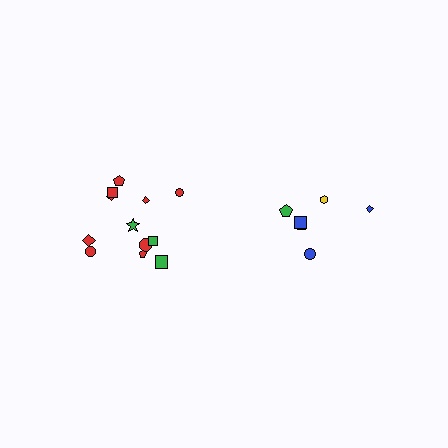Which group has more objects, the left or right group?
The left group.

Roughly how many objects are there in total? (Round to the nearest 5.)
Roughly 20 objects in total.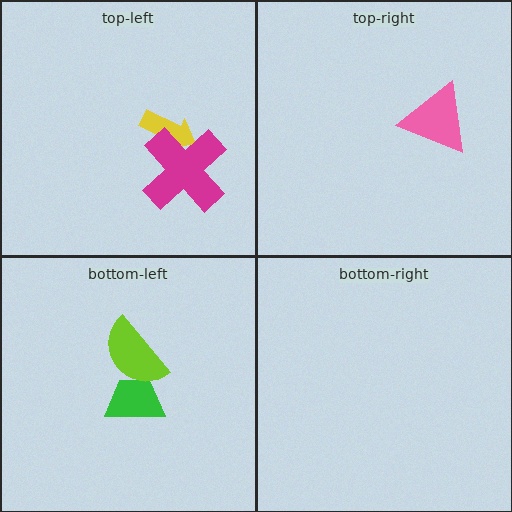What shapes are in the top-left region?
The yellow arrow, the magenta cross.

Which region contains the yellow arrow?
The top-left region.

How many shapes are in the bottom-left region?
2.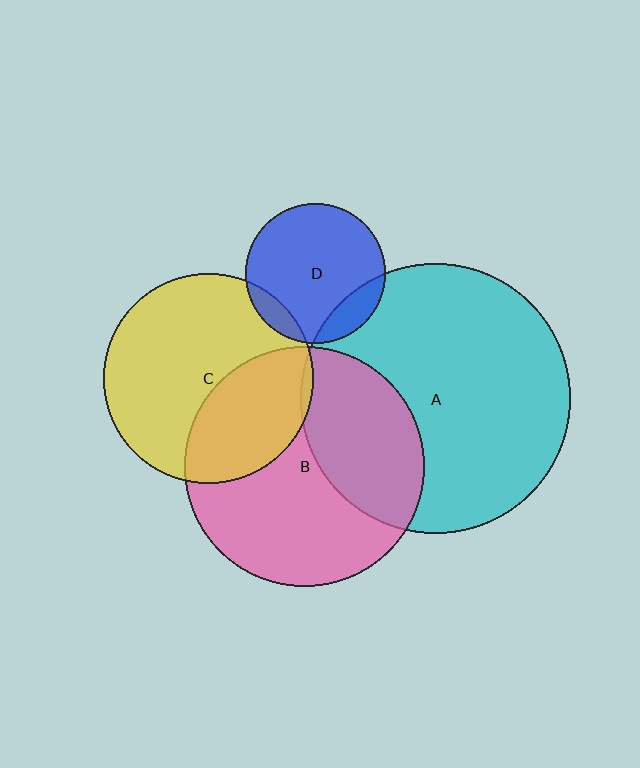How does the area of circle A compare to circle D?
Approximately 3.7 times.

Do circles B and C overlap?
Yes.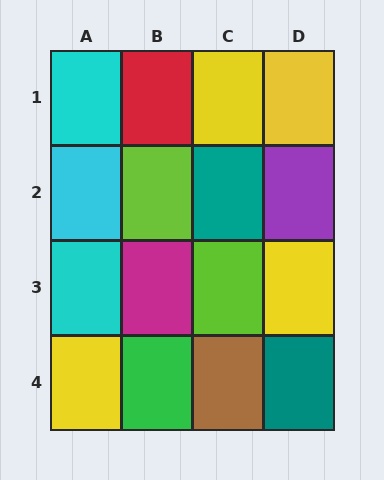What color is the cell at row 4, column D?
Teal.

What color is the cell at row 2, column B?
Lime.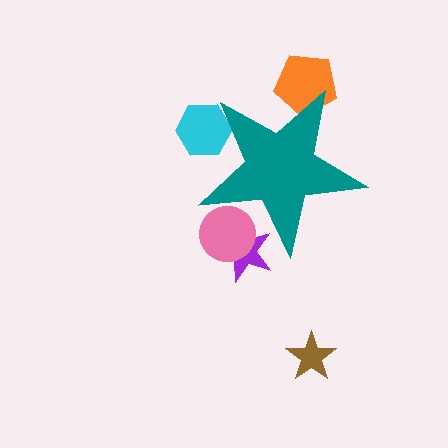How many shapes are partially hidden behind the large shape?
4 shapes are partially hidden.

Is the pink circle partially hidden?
Yes, the pink circle is partially hidden behind the teal star.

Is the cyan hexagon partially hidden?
Yes, the cyan hexagon is partially hidden behind the teal star.